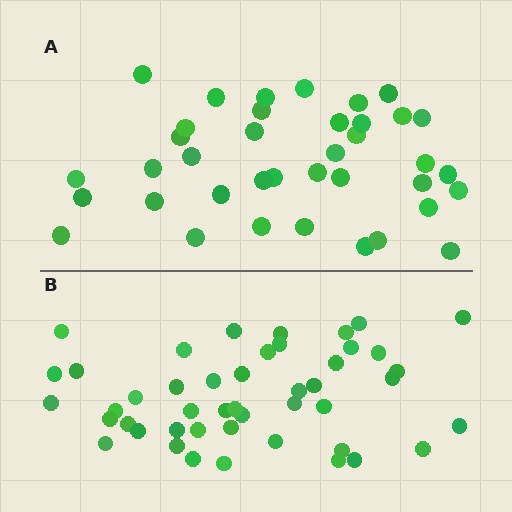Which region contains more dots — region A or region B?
Region B (the bottom region) has more dots.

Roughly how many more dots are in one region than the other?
Region B has roughly 8 or so more dots than region A.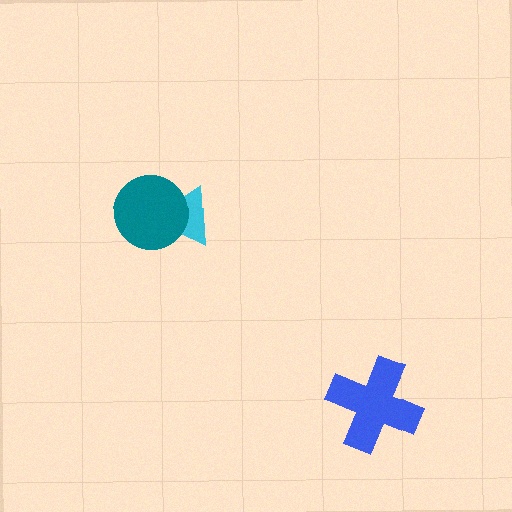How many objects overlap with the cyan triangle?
1 object overlaps with the cyan triangle.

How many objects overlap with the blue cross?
0 objects overlap with the blue cross.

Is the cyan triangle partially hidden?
Yes, it is partially covered by another shape.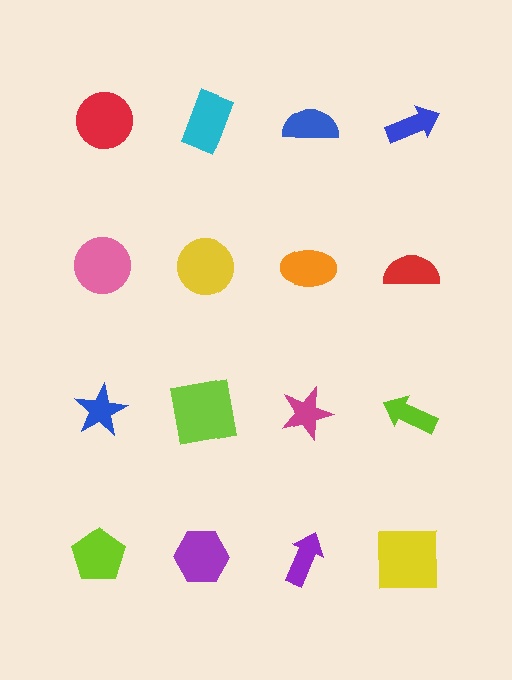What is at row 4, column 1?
A lime pentagon.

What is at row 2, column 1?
A pink circle.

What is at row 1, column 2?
A cyan rectangle.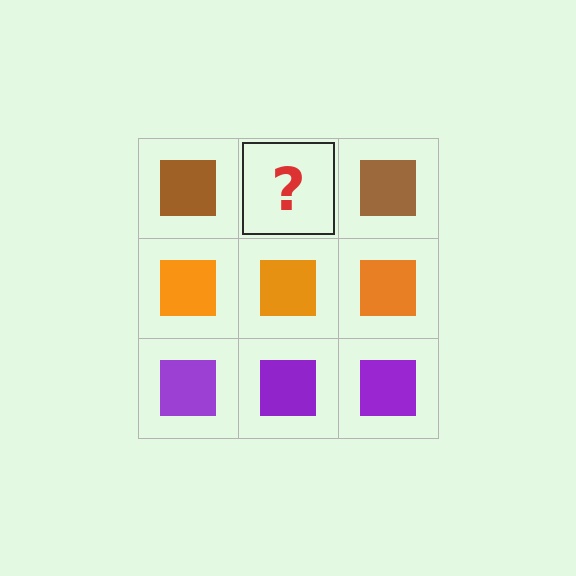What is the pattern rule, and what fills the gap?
The rule is that each row has a consistent color. The gap should be filled with a brown square.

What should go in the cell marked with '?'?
The missing cell should contain a brown square.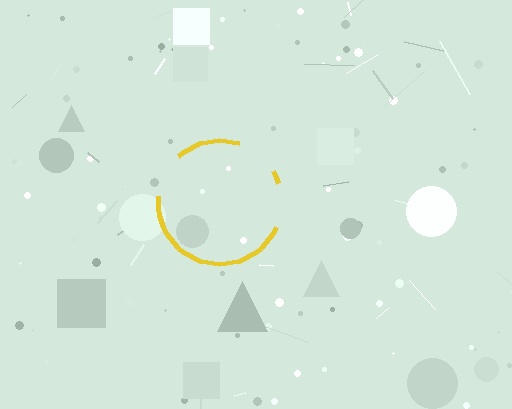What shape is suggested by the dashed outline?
The dashed outline suggests a circle.